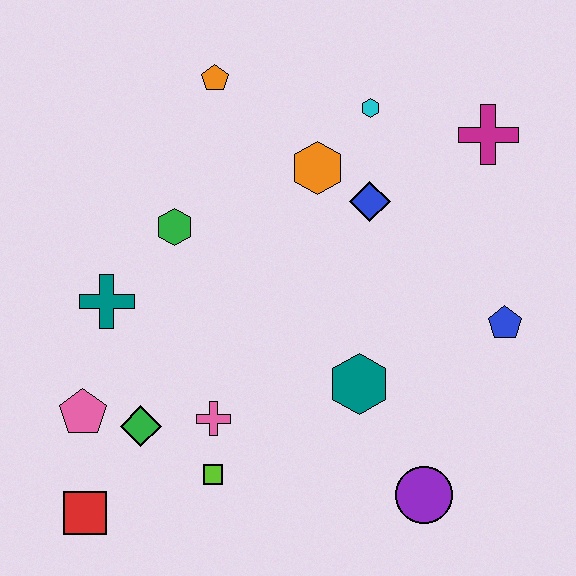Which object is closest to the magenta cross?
The cyan hexagon is closest to the magenta cross.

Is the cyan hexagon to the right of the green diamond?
Yes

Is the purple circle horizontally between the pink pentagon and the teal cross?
No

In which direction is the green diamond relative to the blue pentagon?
The green diamond is to the left of the blue pentagon.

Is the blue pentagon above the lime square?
Yes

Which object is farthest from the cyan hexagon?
The red square is farthest from the cyan hexagon.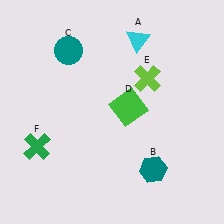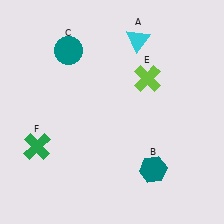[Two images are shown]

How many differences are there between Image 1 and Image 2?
There is 1 difference between the two images.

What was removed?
The green square (D) was removed in Image 2.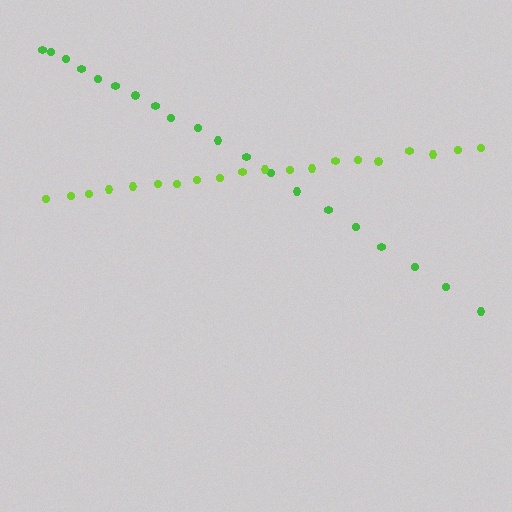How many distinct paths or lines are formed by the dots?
There are 2 distinct paths.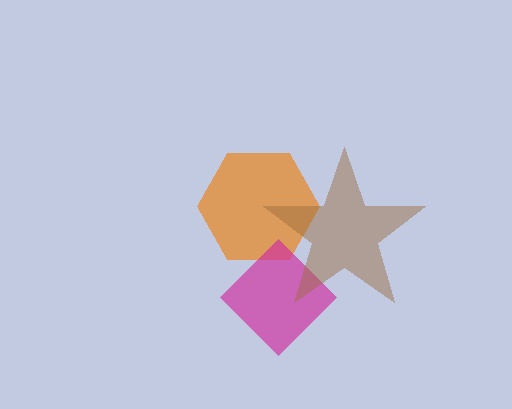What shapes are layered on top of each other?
The layered shapes are: an orange hexagon, a magenta diamond, a brown star.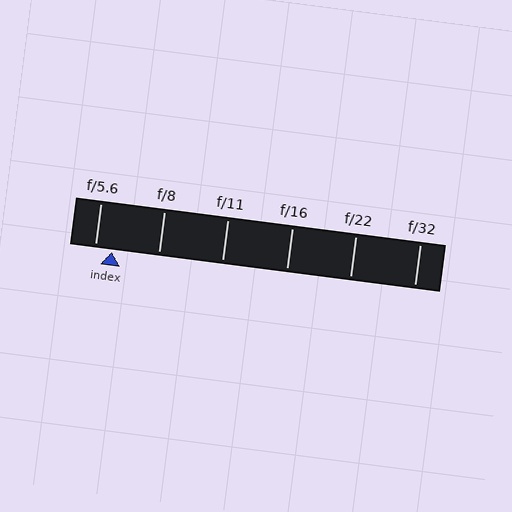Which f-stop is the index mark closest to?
The index mark is closest to f/5.6.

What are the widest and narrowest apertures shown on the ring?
The widest aperture shown is f/5.6 and the narrowest is f/32.